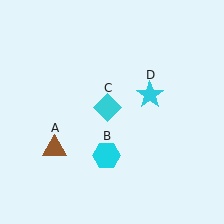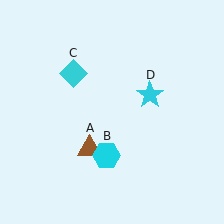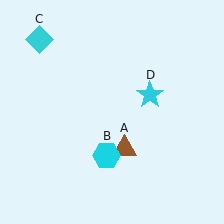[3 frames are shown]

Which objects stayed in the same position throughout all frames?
Cyan hexagon (object B) and cyan star (object D) remained stationary.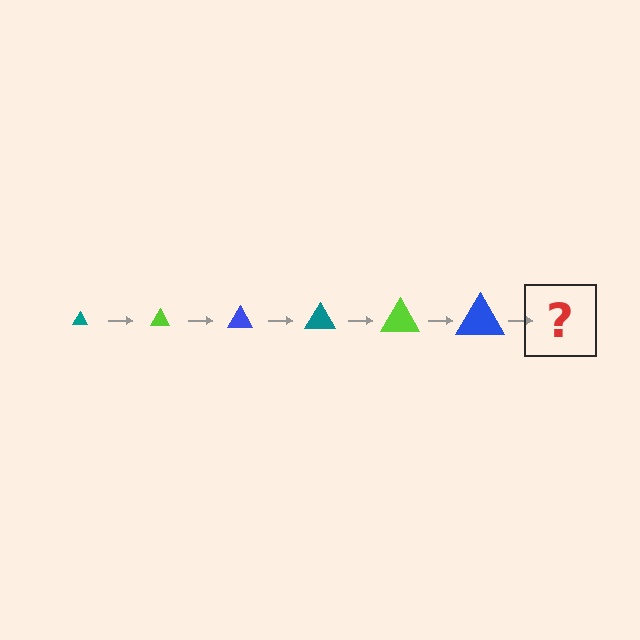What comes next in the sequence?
The next element should be a teal triangle, larger than the previous one.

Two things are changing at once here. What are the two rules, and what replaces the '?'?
The two rules are that the triangle grows larger each step and the color cycles through teal, lime, and blue. The '?' should be a teal triangle, larger than the previous one.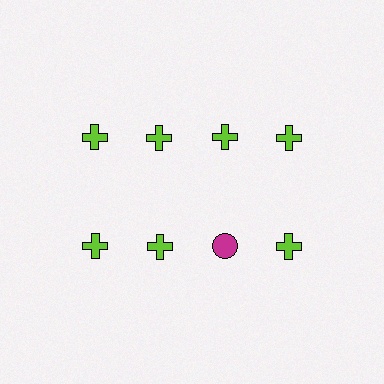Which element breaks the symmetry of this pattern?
The magenta circle in the second row, center column breaks the symmetry. All other shapes are lime crosses.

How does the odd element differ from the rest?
It differs in both color (magenta instead of lime) and shape (circle instead of cross).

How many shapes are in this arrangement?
There are 8 shapes arranged in a grid pattern.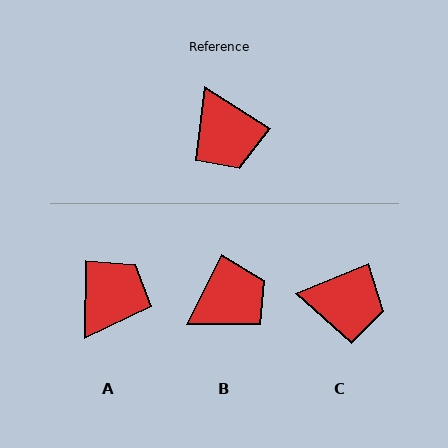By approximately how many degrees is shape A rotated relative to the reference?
Approximately 122 degrees counter-clockwise.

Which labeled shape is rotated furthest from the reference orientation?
A, about 122 degrees away.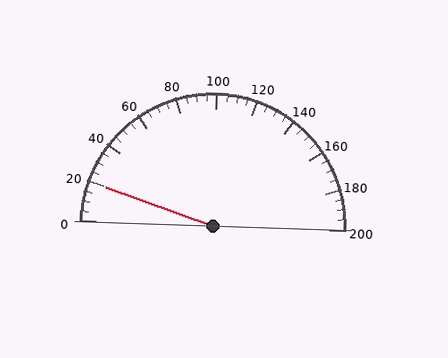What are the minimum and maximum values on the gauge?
The gauge ranges from 0 to 200.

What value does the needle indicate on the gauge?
The needle indicates approximately 20.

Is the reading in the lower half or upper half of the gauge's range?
The reading is in the lower half of the range (0 to 200).